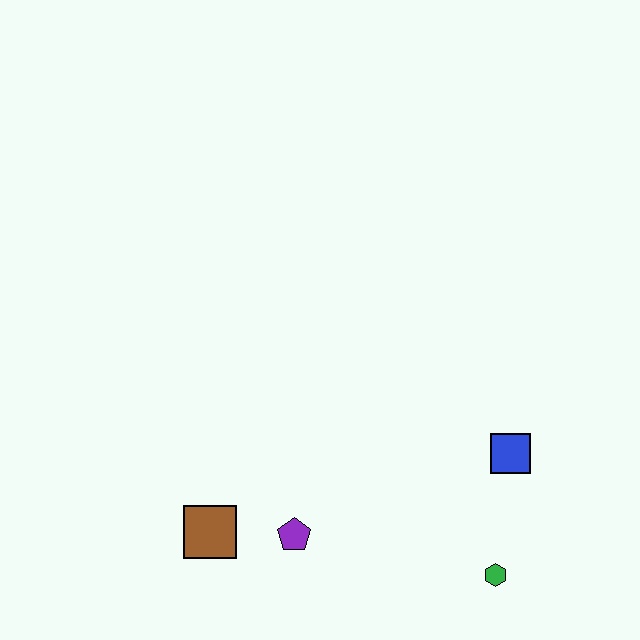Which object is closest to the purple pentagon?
The brown square is closest to the purple pentagon.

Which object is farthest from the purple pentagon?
The blue square is farthest from the purple pentagon.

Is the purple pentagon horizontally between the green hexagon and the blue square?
No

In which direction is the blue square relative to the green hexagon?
The blue square is above the green hexagon.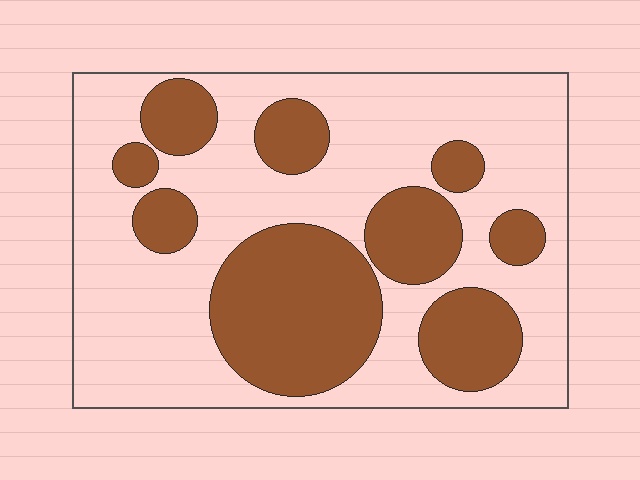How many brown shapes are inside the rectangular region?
9.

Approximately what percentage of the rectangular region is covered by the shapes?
Approximately 35%.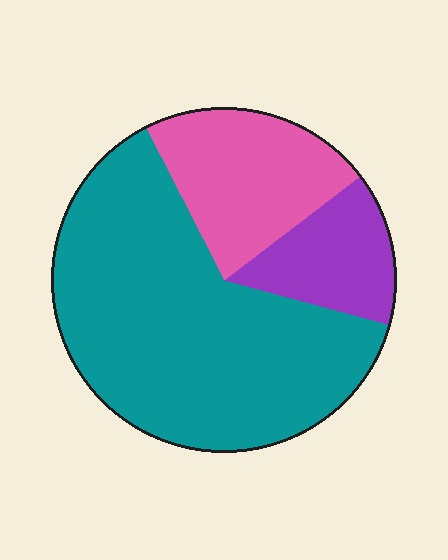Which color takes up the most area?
Teal, at roughly 65%.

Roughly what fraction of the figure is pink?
Pink covers about 20% of the figure.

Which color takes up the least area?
Purple, at roughly 15%.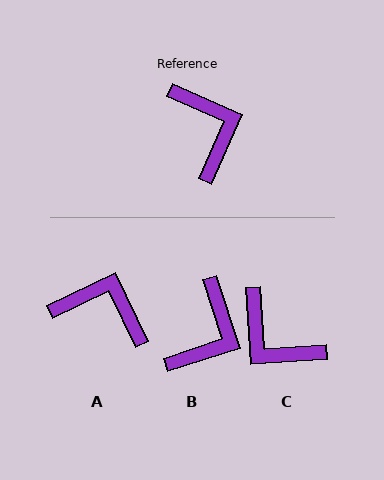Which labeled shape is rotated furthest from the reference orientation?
C, about 152 degrees away.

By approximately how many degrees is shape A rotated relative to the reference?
Approximately 50 degrees counter-clockwise.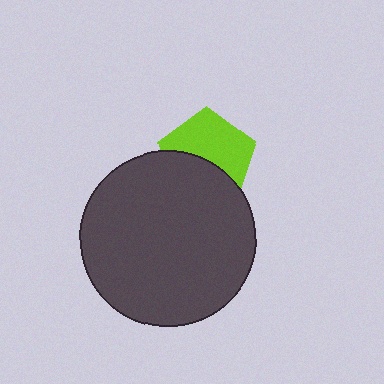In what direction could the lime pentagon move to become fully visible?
The lime pentagon could move up. That would shift it out from behind the dark gray circle entirely.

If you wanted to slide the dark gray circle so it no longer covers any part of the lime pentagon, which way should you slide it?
Slide it down — that is the most direct way to separate the two shapes.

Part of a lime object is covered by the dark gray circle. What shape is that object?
It is a pentagon.